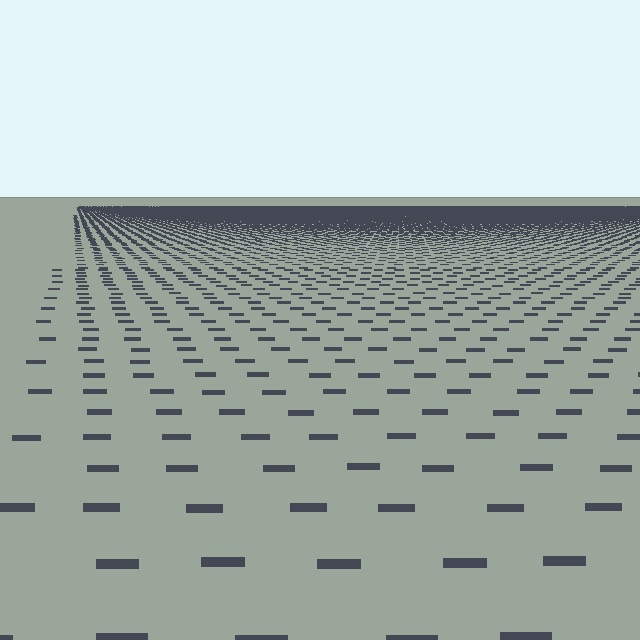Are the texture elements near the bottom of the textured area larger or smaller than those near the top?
Larger. Near the bottom, elements are closer to the viewer and appear at a bigger on-screen size.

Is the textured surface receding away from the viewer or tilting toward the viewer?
The surface is receding away from the viewer. Texture elements get smaller and denser toward the top.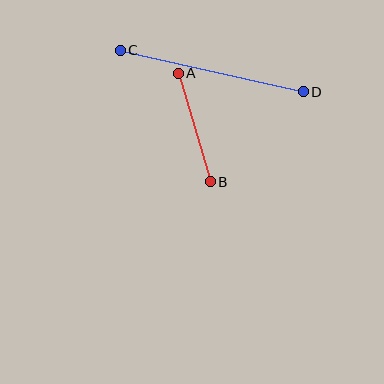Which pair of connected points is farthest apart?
Points C and D are farthest apart.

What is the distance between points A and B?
The distance is approximately 113 pixels.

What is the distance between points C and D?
The distance is approximately 188 pixels.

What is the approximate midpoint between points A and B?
The midpoint is at approximately (194, 127) pixels.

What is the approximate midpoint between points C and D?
The midpoint is at approximately (212, 71) pixels.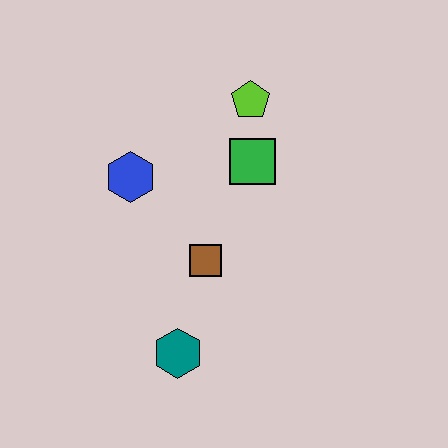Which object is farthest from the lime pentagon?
The teal hexagon is farthest from the lime pentagon.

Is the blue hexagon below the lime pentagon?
Yes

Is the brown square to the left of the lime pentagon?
Yes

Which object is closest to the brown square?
The teal hexagon is closest to the brown square.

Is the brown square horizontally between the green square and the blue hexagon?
Yes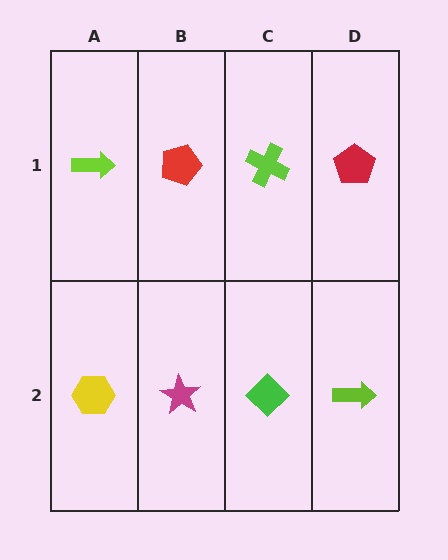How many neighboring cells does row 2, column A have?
2.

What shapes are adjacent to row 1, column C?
A green diamond (row 2, column C), a red pentagon (row 1, column B), a red pentagon (row 1, column D).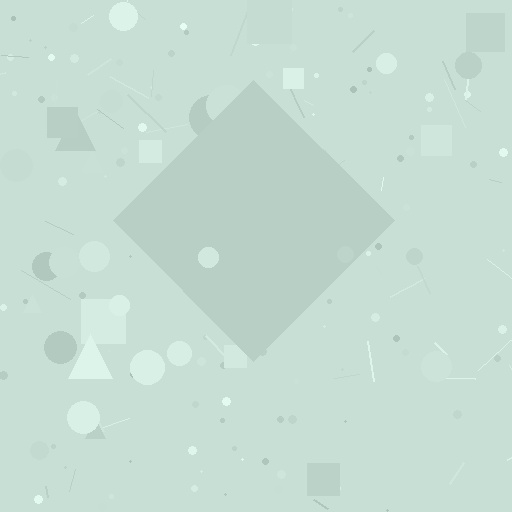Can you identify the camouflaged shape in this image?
The camouflaged shape is a diamond.